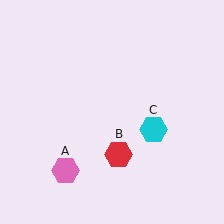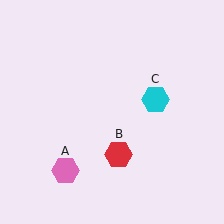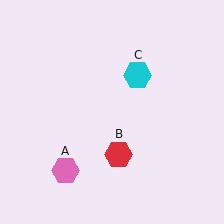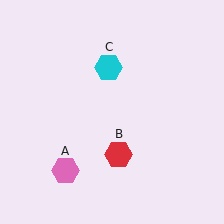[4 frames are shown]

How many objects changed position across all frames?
1 object changed position: cyan hexagon (object C).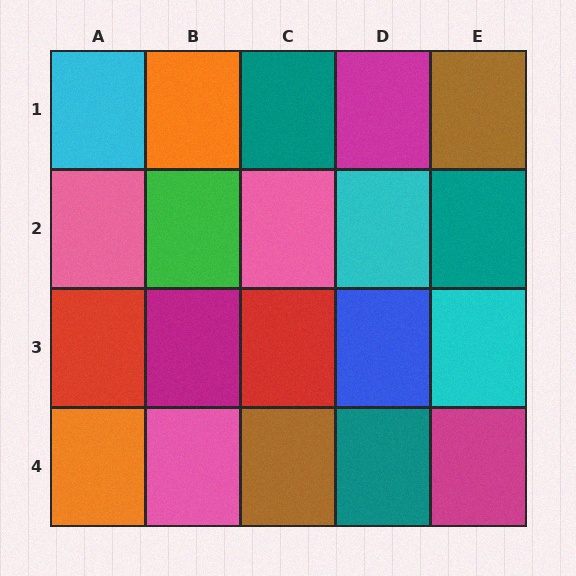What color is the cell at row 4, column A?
Orange.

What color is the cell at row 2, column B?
Green.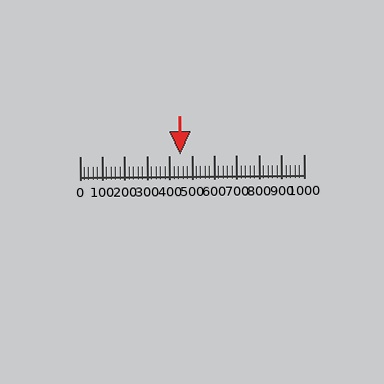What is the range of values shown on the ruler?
The ruler shows values from 0 to 1000.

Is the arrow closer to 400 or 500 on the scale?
The arrow is closer to 400.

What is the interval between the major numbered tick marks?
The major tick marks are spaced 100 units apart.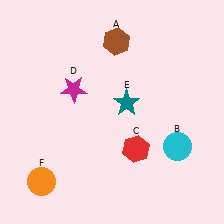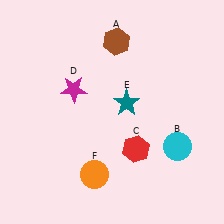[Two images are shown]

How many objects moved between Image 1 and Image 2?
1 object moved between the two images.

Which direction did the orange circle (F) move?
The orange circle (F) moved right.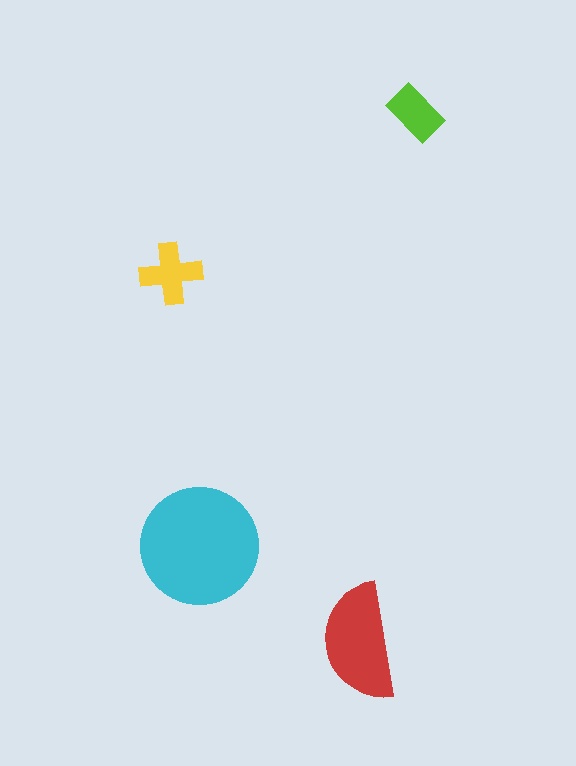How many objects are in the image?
There are 4 objects in the image.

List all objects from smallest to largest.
The lime rectangle, the yellow cross, the red semicircle, the cyan circle.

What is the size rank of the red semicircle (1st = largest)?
2nd.